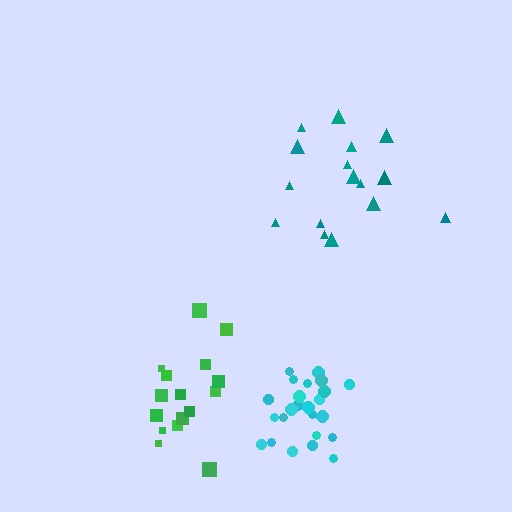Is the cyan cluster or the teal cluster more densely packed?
Cyan.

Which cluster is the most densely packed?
Cyan.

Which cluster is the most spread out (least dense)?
Teal.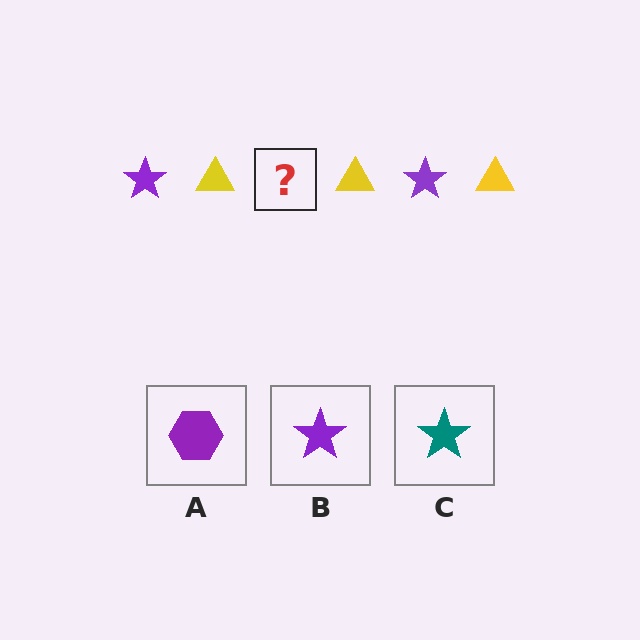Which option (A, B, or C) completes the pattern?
B.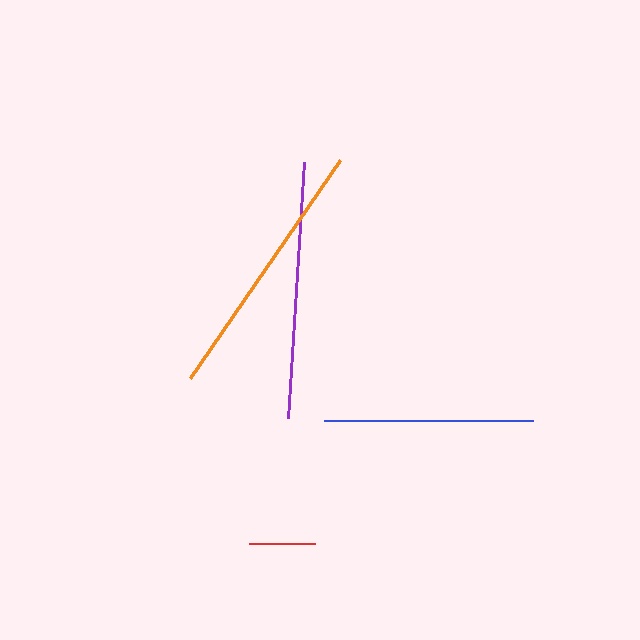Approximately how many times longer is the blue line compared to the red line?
The blue line is approximately 3.2 times the length of the red line.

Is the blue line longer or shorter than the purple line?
The purple line is longer than the blue line.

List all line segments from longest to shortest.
From longest to shortest: orange, purple, blue, red.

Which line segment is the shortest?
The red line is the shortest at approximately 66 pixels.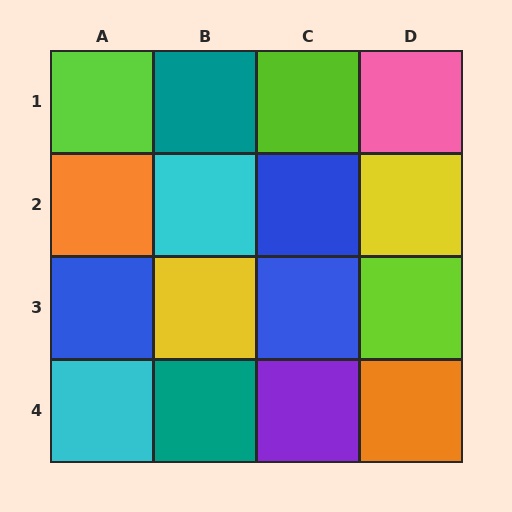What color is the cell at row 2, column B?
Cyan.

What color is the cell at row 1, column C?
Lime.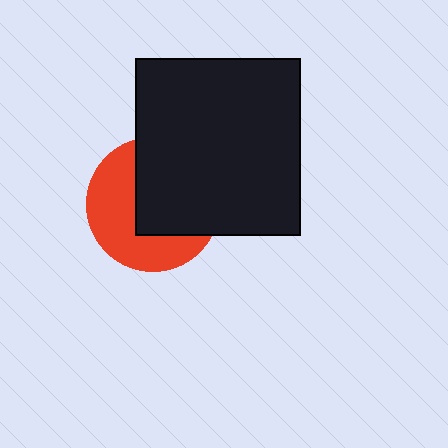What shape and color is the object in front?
The object in front is a black rectangle.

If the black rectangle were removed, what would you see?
You would see the complete red circle.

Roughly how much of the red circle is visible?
About half of it is visible (roughly 49%).